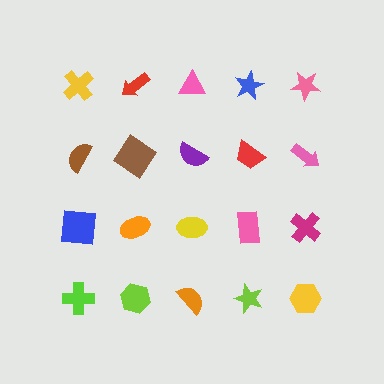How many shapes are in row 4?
5 shapes.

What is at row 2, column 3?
A purple semicircle.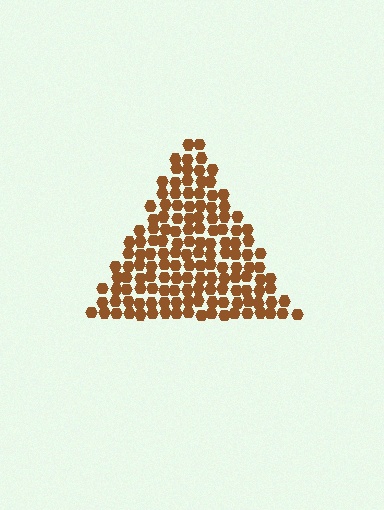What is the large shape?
The large shape is a triangle.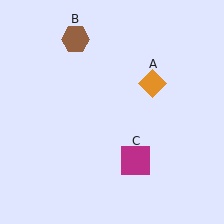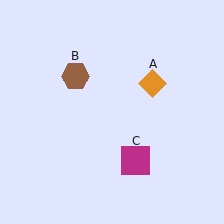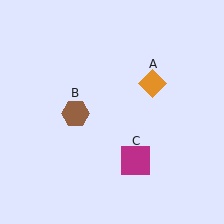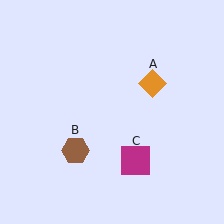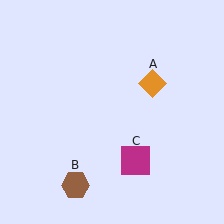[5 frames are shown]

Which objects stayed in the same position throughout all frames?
Orange diamond (object A) and magenta square (object C) remained stationary.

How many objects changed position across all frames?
1 object changed position: brown hexagon (object B).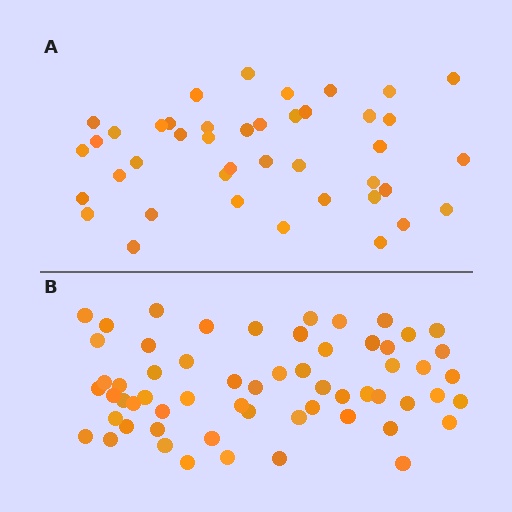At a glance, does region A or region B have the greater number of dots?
Region B (the bottom region) has more dots.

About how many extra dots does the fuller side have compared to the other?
Region B has approximately 20 more dots than region A.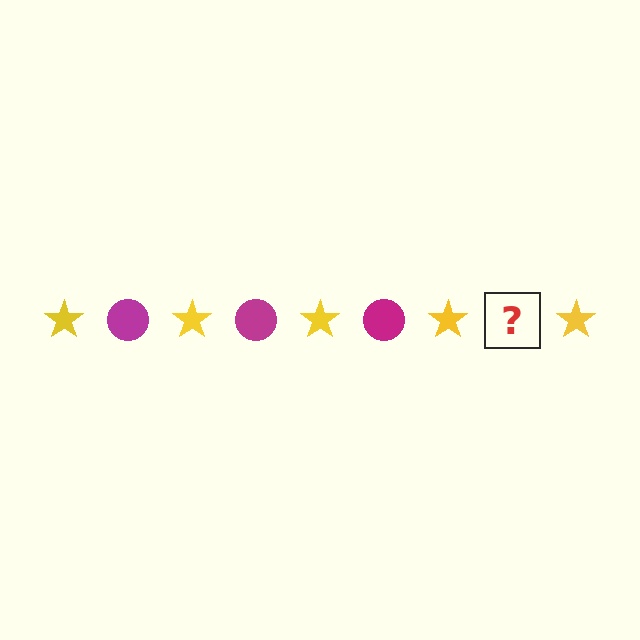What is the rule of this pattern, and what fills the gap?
The rule is that the pattern alternates between yellow star and magenta circle. The gap should be filled with a magenta circle.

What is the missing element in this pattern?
The missing element is a magenta circle.